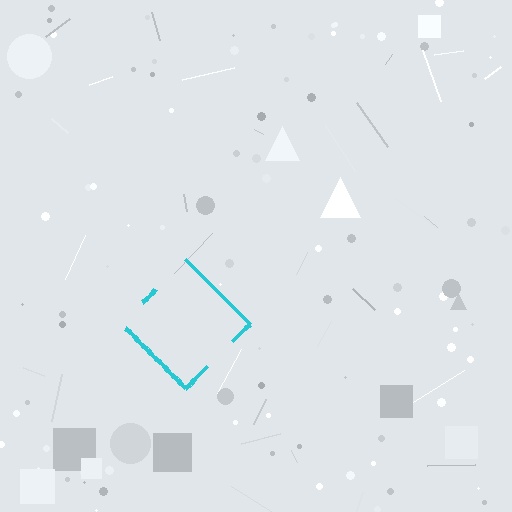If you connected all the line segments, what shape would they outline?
They would outline a diamond.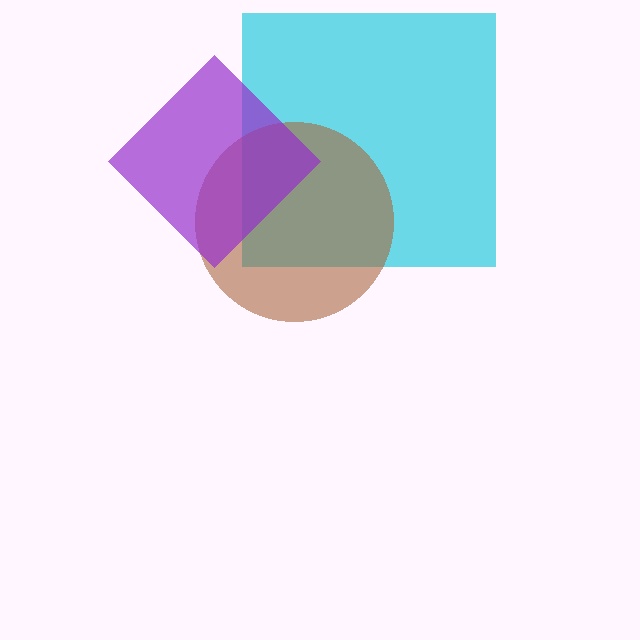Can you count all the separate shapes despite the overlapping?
Yes, there are 3 separate shapes.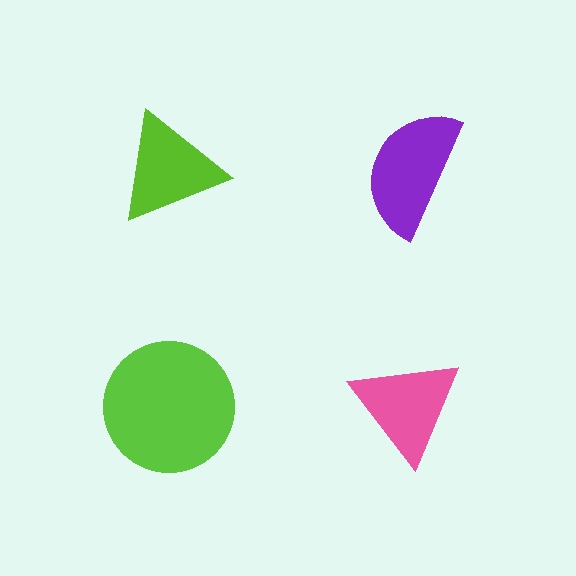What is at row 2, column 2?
A pink triangle.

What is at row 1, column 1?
A lime triangle.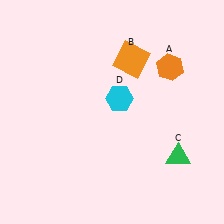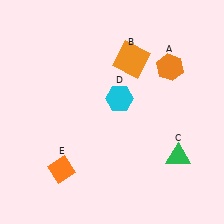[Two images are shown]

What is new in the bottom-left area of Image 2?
An orange diamond (E) was added in the bottom-left area of Image 2.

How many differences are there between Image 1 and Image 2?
There is 1 difference between the two images.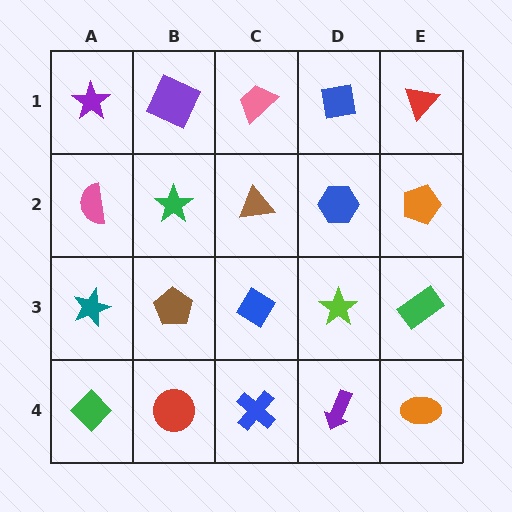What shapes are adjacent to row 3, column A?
A pink semicircle (row 2, column A), a green diamond (row 4, column A), a brown pentagon (row 3, column B).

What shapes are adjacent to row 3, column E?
An orange pentagon (row 2, column E), an orange ellipse (row 4, column E), a lime star (row 3, column D).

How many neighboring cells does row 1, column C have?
3.